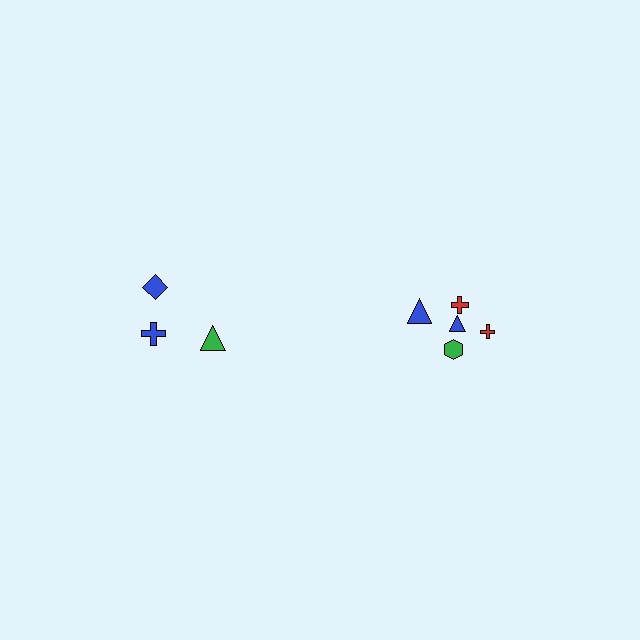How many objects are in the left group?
There are 3 objects.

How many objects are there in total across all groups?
There are 8 objects.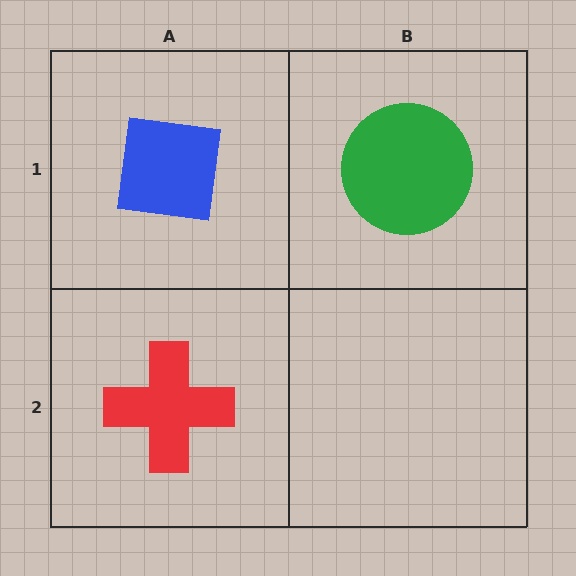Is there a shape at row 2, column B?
No, that cell is empty.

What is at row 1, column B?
A green circle.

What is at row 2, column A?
A red cross.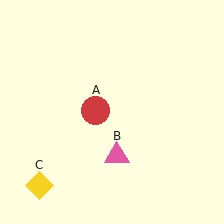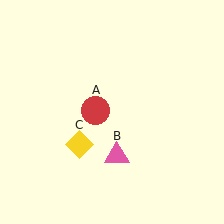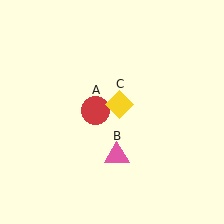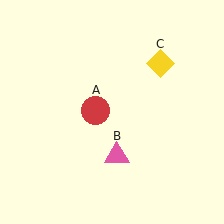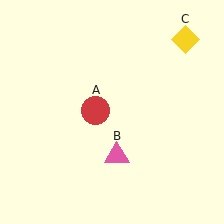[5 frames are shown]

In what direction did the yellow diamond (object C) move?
The yellow diamond (object C) moved up and to the right.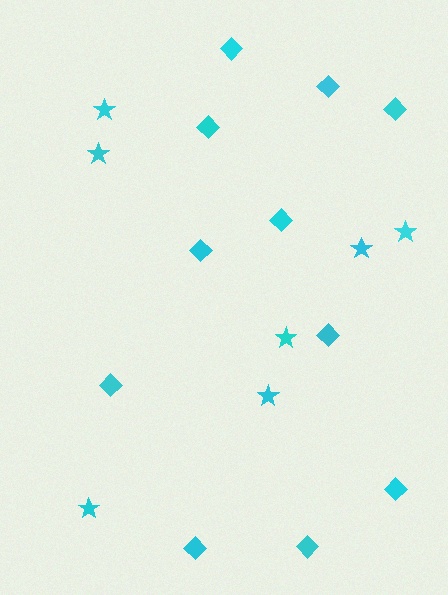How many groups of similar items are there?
There are 2 groups: one group of diamonds (11) and one group of stars (7).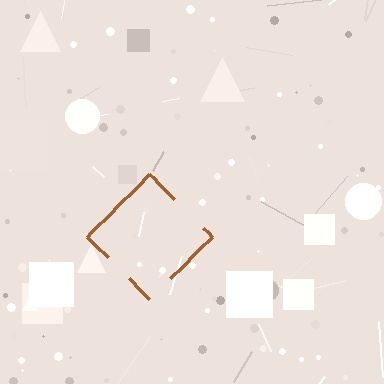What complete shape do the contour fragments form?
The contour fragments form a diamond.